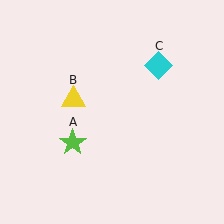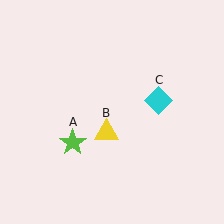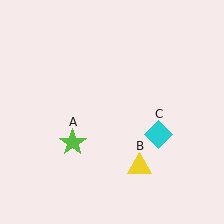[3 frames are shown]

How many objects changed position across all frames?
2 objects changed position: yellow triangle (object B), cyan diamond (object C).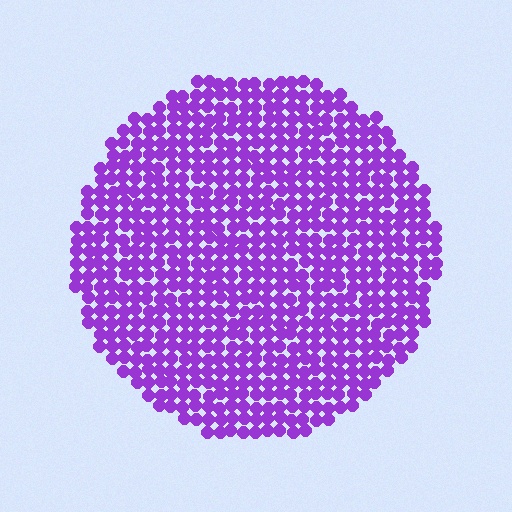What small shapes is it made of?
It is made of small circles.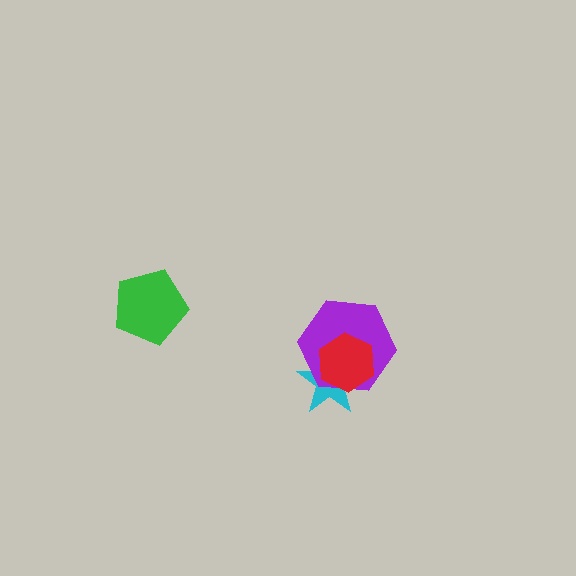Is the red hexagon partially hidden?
No, no other shape covers it.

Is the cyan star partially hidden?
Yes, it is partially covered by another shape.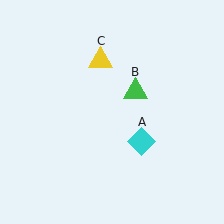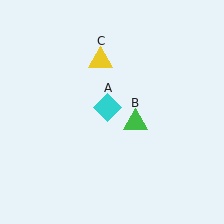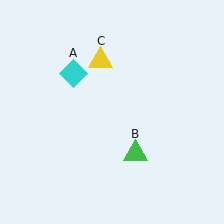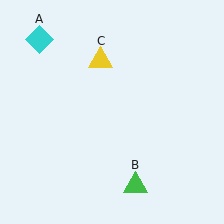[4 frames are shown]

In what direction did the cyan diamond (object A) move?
The cyan diamond (object A) moved up and to the left.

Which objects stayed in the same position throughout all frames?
Yellow triangle (object C) remained stationary.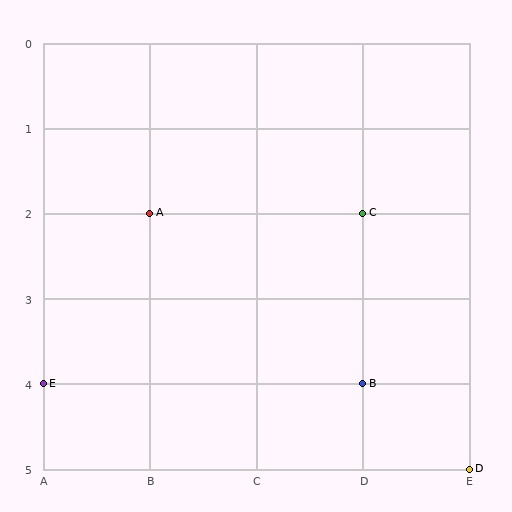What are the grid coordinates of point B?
Point B is at grid coordinates (D, 4).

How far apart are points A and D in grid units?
Points A and D are 3 columns and 3 rows apart (about 4.2 grid units diagonally).